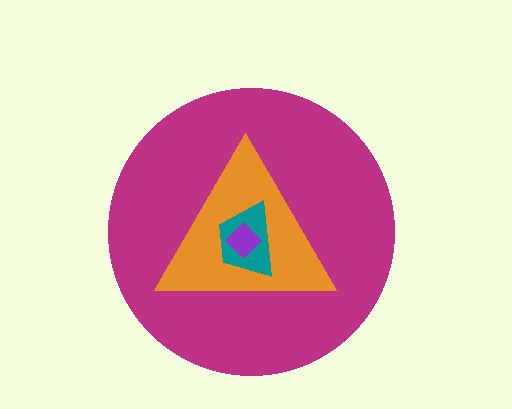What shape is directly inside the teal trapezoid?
The purple diamond.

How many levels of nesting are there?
4.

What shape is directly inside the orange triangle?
The teal trapezoid.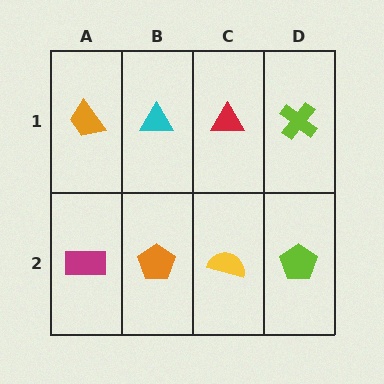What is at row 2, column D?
A lime pentagon.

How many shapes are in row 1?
4 shapes.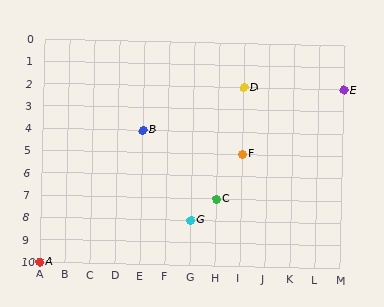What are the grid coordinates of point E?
Point E is at grid coordinates (M, 2).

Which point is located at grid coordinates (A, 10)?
Point A is at (A, 10).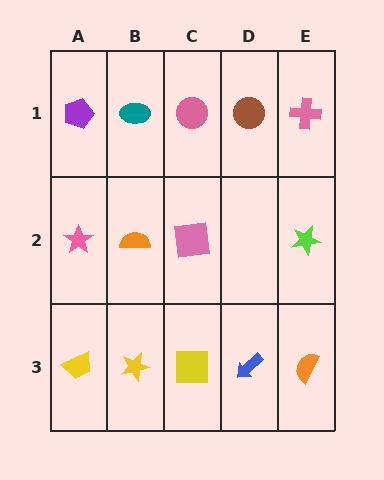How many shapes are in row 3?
5 shapes.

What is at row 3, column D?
A blue arrow.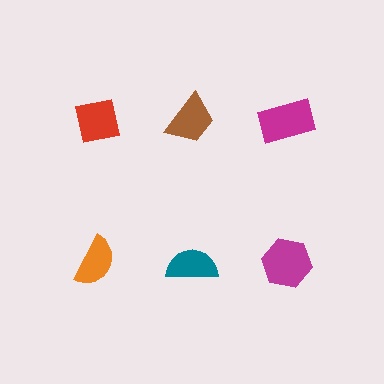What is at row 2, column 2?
A teal semicircle.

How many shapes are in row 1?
3 shapes.